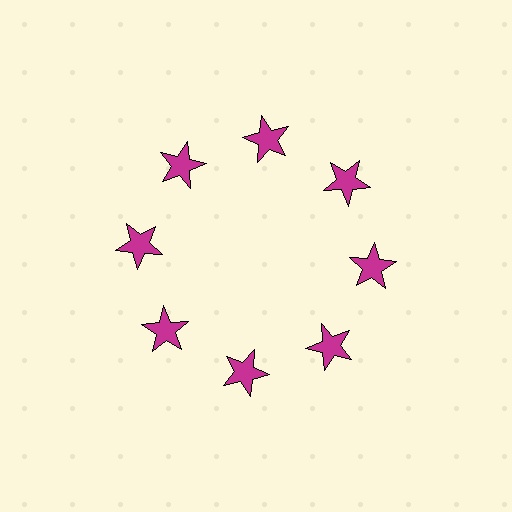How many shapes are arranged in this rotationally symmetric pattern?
There are 8 shapes, arranged in 8 groups of 1.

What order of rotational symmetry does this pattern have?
This pattern has 8-fold rotational symmetry.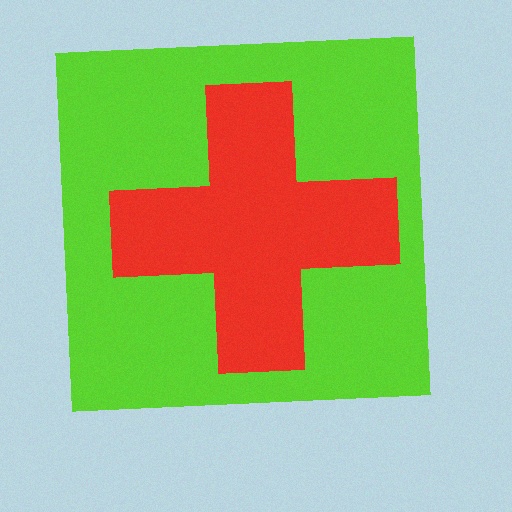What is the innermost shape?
The red cross.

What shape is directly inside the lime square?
The red cross.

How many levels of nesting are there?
2.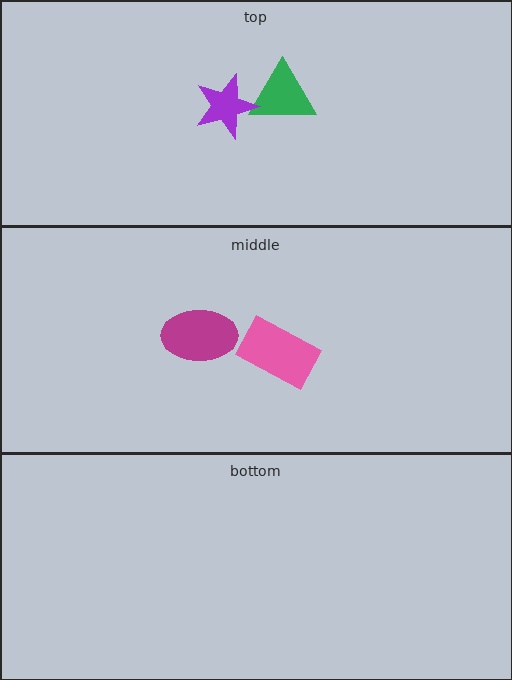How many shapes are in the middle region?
2.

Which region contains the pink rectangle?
The middle region.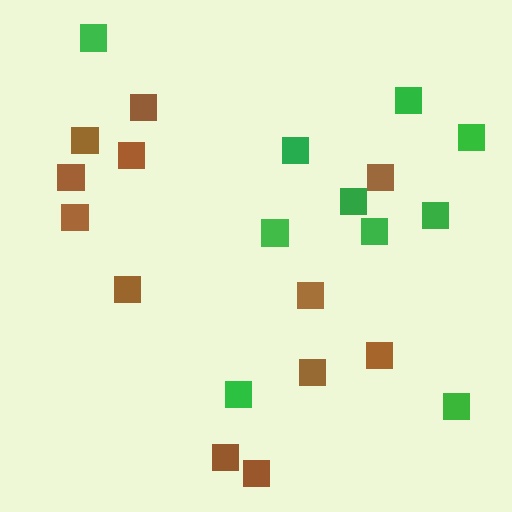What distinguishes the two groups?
There are 2 groups: one group of green squares (10) and one group of brown squares (12).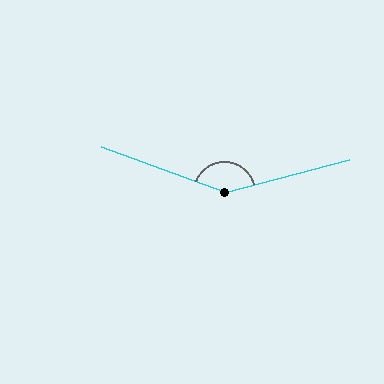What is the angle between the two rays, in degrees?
Approximately 145 degrees.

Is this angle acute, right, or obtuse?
It is obtuse.